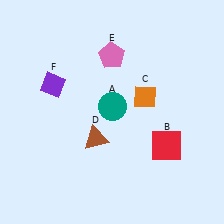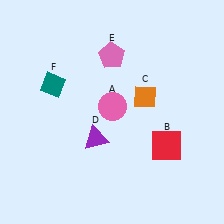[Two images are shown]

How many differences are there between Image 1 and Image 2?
There are 3 differences between the two images.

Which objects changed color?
A changed from teal to pink. D changed from brown to purple. F changed from purple to teal.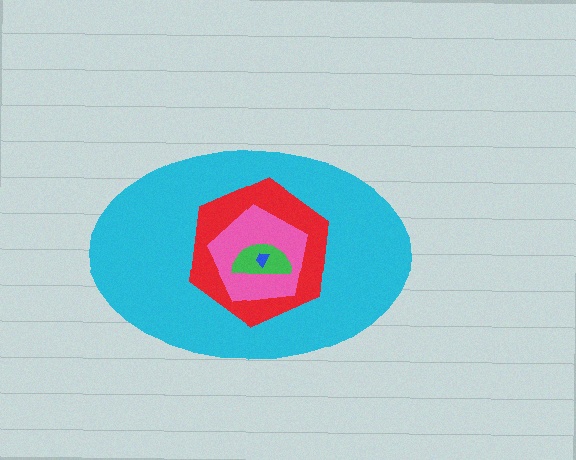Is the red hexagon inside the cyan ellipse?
Yes.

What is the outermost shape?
The cyan ellipse.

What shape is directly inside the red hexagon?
The pink pentagon.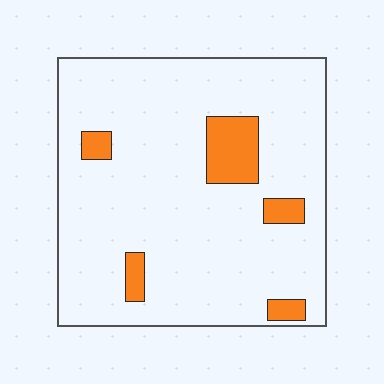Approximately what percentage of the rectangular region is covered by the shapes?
Approximately 10%.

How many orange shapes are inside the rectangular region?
5.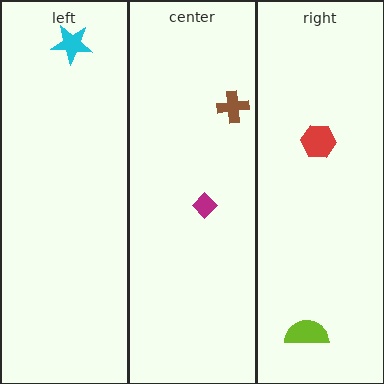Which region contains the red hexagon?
The right region.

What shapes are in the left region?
The cyan star.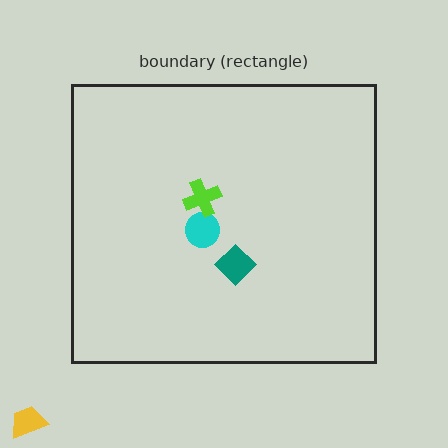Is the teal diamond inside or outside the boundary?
Inside.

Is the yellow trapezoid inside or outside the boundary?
Outside.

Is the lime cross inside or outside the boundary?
Inside.